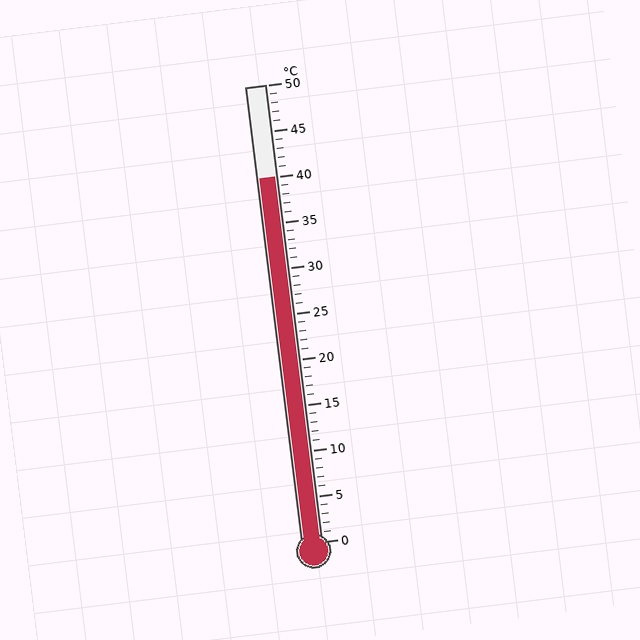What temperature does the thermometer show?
The thermometer shows approximately 40°C.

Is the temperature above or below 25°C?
The temperature is above 25°C.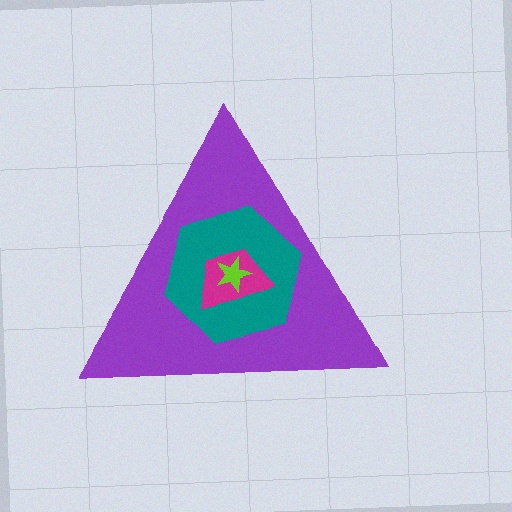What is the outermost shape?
The purple triangle.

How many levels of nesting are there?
4.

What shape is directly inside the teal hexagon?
The magenta trapezoid.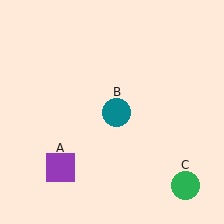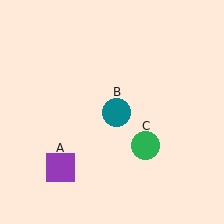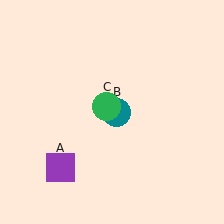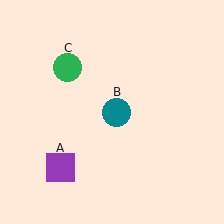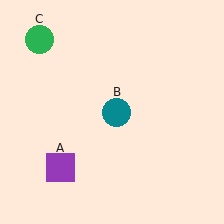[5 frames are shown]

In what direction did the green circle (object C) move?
The green circle (object C) moved up and to the left.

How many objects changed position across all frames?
1 object changed position: green circle (object C).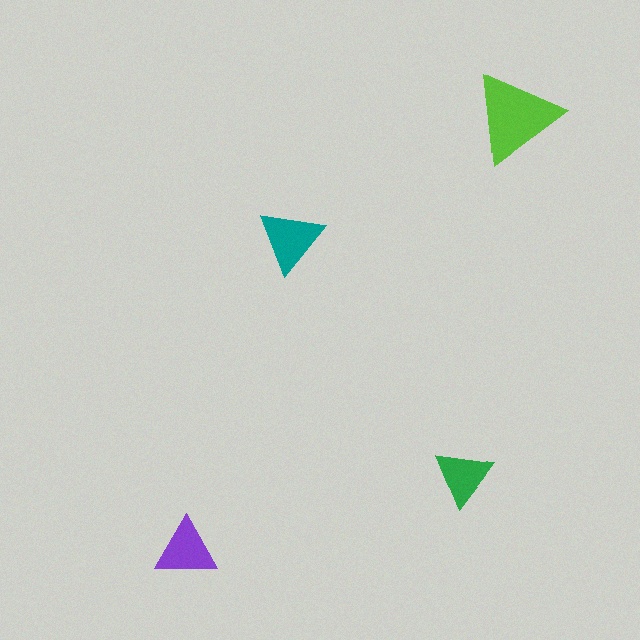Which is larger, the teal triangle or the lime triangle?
The lime one.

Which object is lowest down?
The purple triangle is bottommost.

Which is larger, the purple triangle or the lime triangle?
The lime one.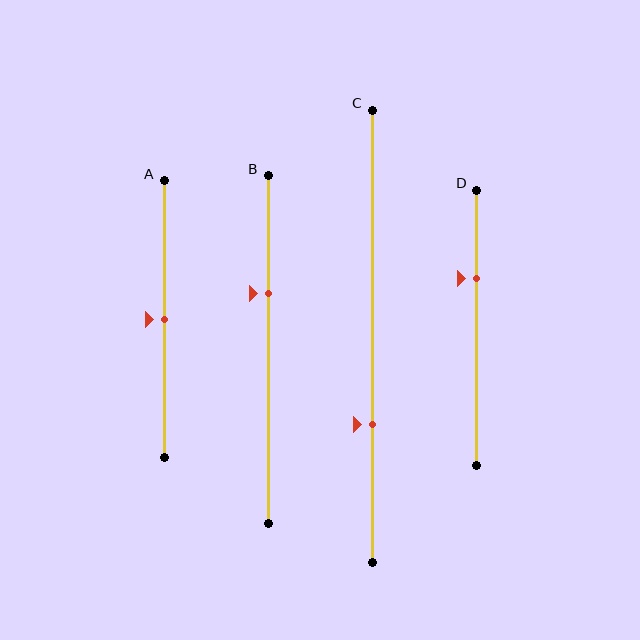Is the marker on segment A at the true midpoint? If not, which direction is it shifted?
Yes, the marker on segment A is at the true midpoint.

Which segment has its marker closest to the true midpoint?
Segment A has its marker closest to the true midpoint.